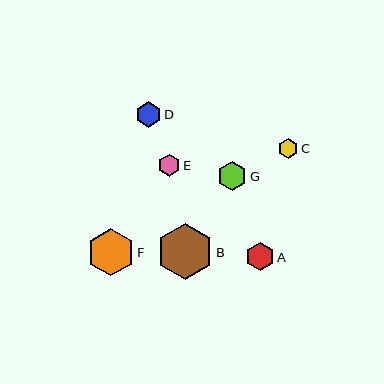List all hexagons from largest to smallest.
From largest to smallest: B, F, G, A, D, E, C.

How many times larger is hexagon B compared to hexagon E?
Hexagon B is approximately 2.6 times the size of hexagon E.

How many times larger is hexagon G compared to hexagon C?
Hexagon G is approximately 1.4 times the size of hexagon C.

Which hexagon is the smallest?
Hexagon C is the smallest with a size of approximately 20 pixels.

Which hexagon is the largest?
Hexagon B is the largest with a size of approximately 56 pixels.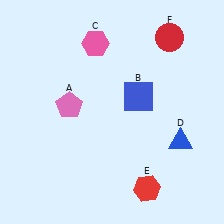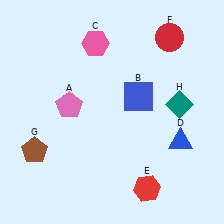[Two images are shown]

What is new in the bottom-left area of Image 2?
A brown pentagon (G) was added in the bottom-left area of Image 2.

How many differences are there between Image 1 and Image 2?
There are 2 differences between the two images.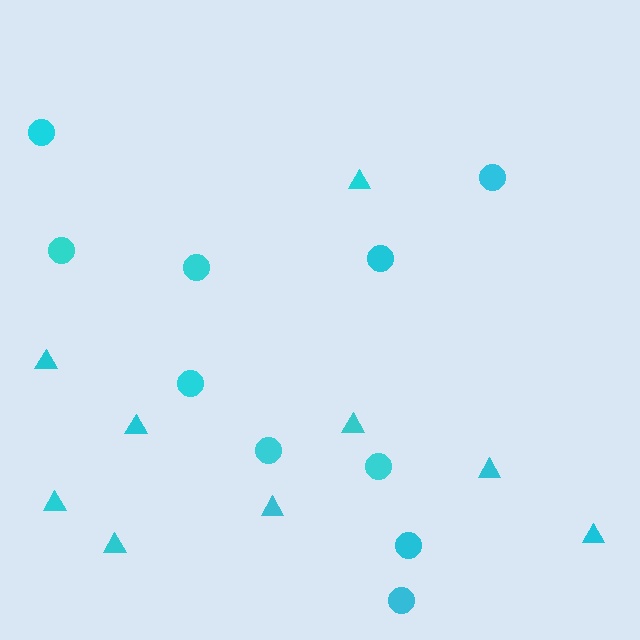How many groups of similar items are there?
There are 2 groups: one group of triangles (9) and one group of circles (10).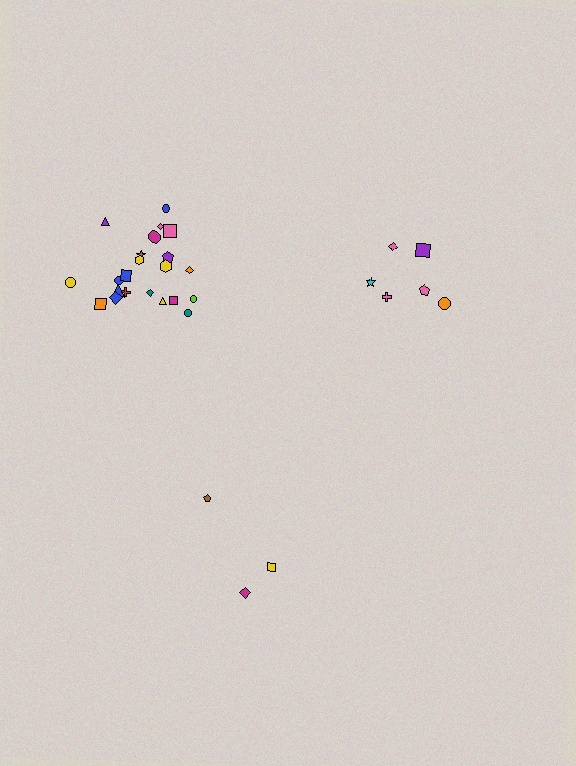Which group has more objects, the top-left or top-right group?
The top-left group.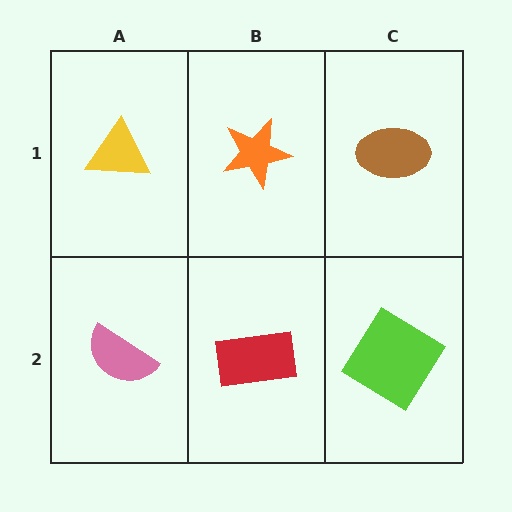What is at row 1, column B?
An orange star.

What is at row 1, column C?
A brown ellipse.